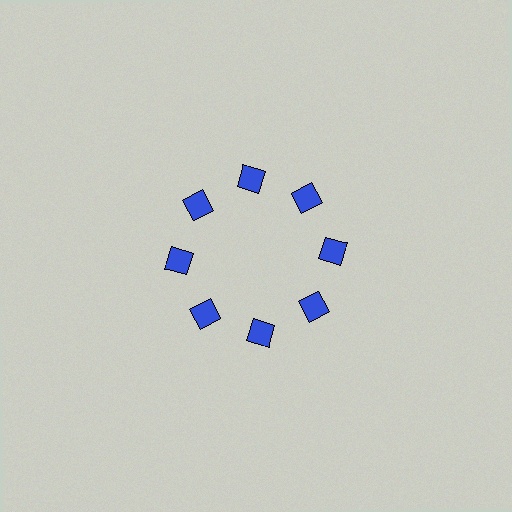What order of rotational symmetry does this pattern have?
This pattern has 8-fold rotational symmetry.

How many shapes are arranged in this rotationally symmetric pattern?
There are 8 shapes, arranged in 8 groups of 1.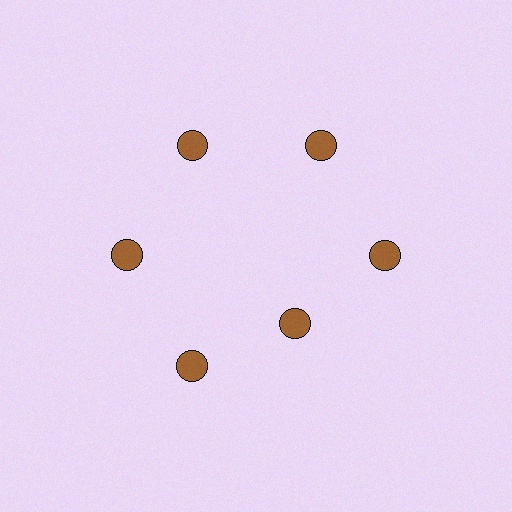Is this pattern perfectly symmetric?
No. The 6 brown circles are arranged in a ring, but one element near the 5 o'clock position is pulled inward toward the center, breaking the 6-fold rotational symmetry.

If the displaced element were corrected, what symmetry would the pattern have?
It would have 6-fold rotational symmetry — the pattern would map onto itself every 60 degrees.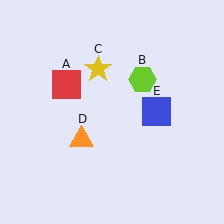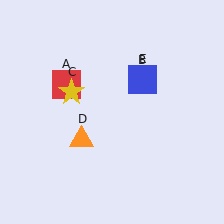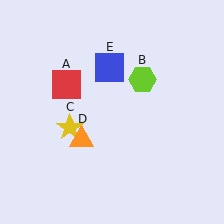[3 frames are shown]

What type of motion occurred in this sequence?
The yellow star (object C), blue square (object E) rotated counterclockwise around the center of the scene.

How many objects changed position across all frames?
2 objects changed position: yellow star (object C), blue square (object E).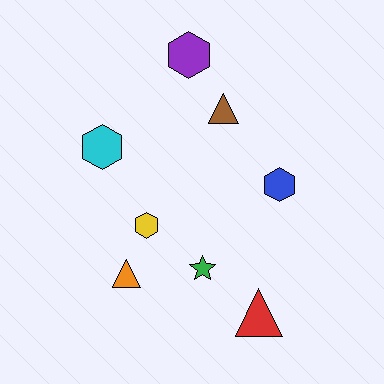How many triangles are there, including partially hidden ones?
There are 3 triangles.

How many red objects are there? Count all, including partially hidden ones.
There is 1 red object.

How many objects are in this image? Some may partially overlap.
There are 8 objects.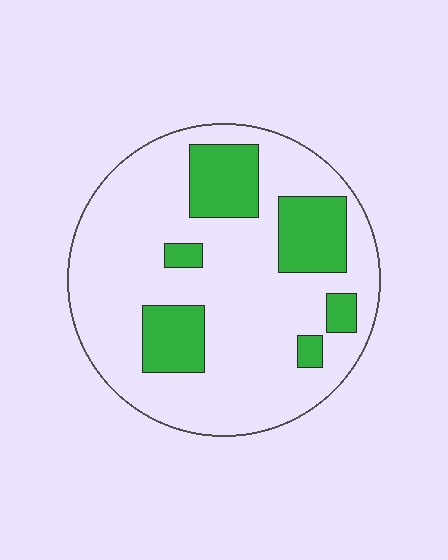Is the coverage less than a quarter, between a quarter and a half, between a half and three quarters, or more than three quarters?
Less than a quarter.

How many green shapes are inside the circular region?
6.